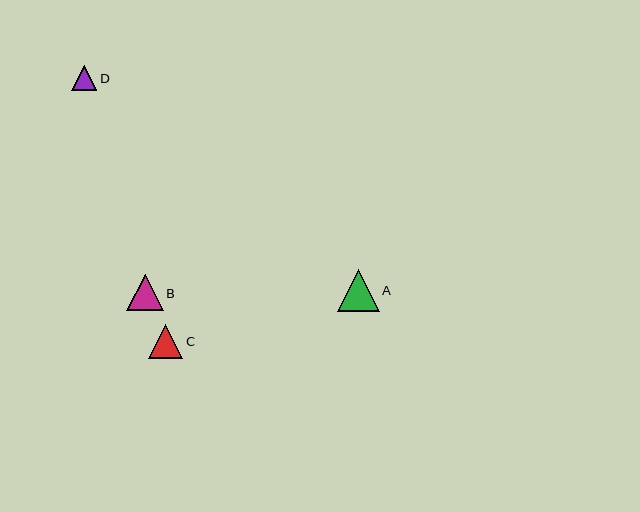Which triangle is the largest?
Triangle A is the largest with a size of approximately 42 pixels.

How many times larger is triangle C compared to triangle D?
Triangle C is approximately 1.4 times the size of triangle D.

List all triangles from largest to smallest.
From largest to smallest: A, B, C, D.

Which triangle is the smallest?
Triangle D is the smallest with a size of approximately 25 pixels.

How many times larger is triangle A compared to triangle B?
Triangle A is approximately 1.2 times the size of triangle B.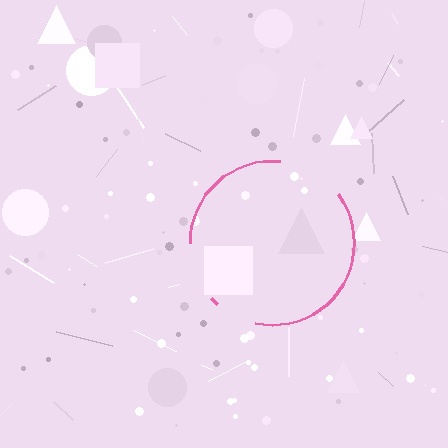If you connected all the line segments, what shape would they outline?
They would outline a circle.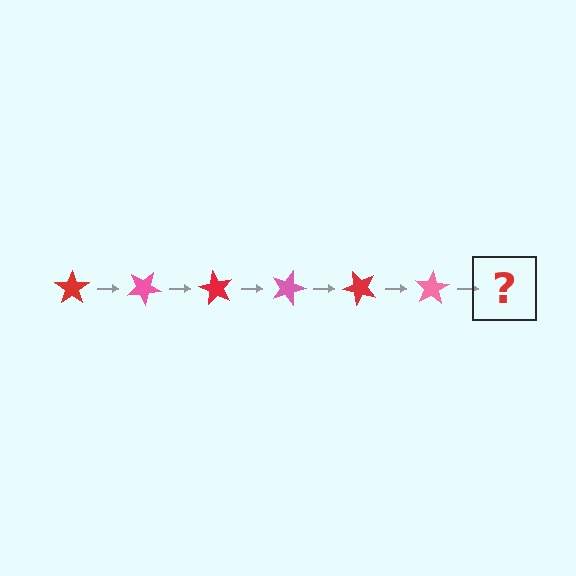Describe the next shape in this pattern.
It should be a red star, rotated 180 degrees from the start.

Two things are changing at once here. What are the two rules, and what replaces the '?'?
The two rules are that it rotates 30 degrees each step and the color cycles through red and pink. The '?' should be a red star, rotated 180 degrees from the start.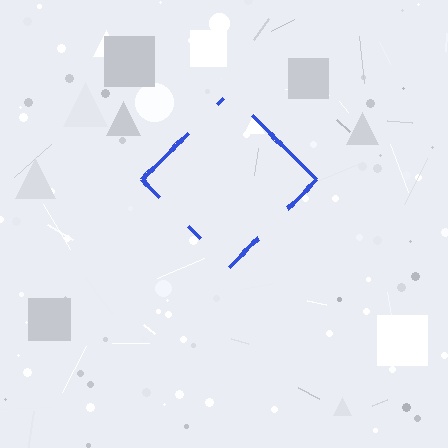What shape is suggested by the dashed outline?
The dashed outline suggests a diamond.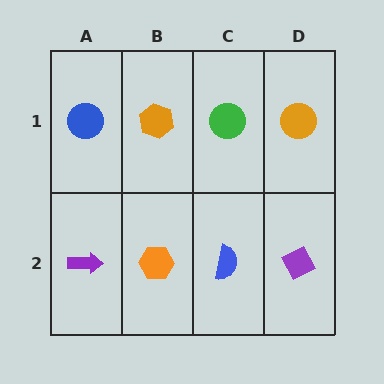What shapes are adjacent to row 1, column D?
A purple diamond (row 2, column D), a green circle (row 1, column C).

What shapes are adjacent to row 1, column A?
A purple arrow (row 2, column A), an orange hexagon (row 1, column B).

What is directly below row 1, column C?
A blue semicircle.